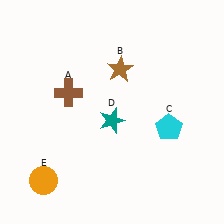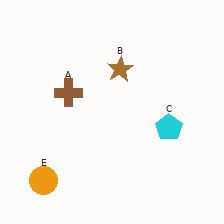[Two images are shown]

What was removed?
The teal star (D) was removed in Image 2.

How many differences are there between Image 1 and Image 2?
There is 1 difference between the two images.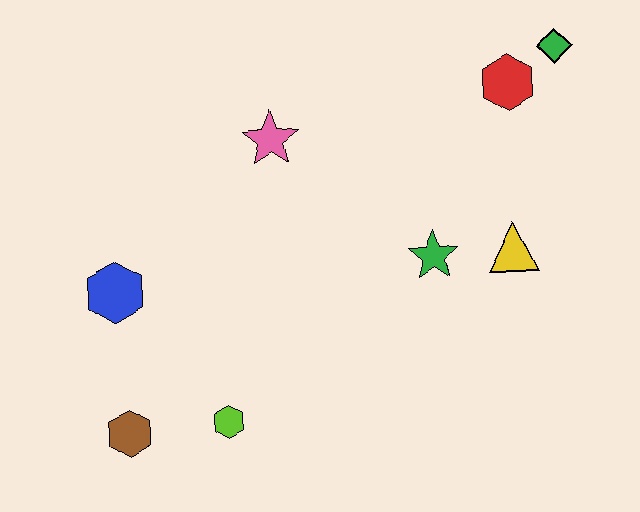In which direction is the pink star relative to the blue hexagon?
The pink star is to the right of the blue hexagon.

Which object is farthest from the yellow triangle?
The brown hexagon is farthest from the yellow triangle.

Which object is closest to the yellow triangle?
The green star is closest to the yellow triangle.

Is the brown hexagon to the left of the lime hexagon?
Yes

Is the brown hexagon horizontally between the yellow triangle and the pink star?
No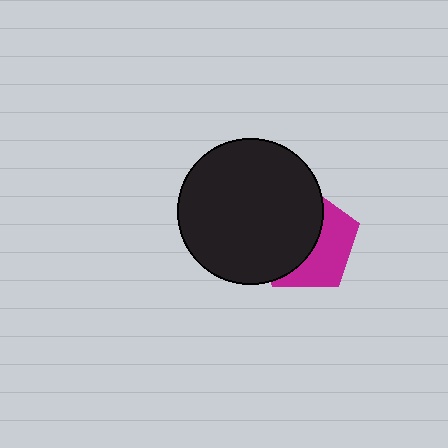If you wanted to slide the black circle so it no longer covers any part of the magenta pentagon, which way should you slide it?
Slide it left — that is the most direct way to separate the two shapes.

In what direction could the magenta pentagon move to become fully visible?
The magenta pentagon could move right. That would shift it out from behind the black circle entirely.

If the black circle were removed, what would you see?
You would see the complete magenta pentagon.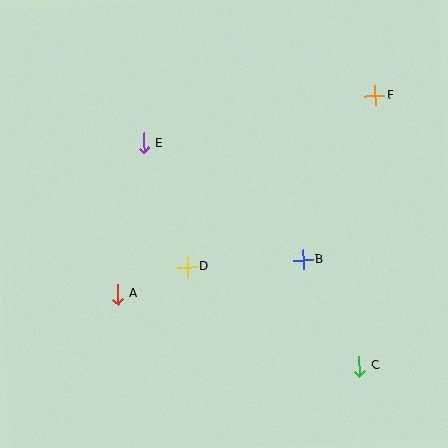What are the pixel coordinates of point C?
Point C is at (359, 366).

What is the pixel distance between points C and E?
The distance between C and E is 310 pixels.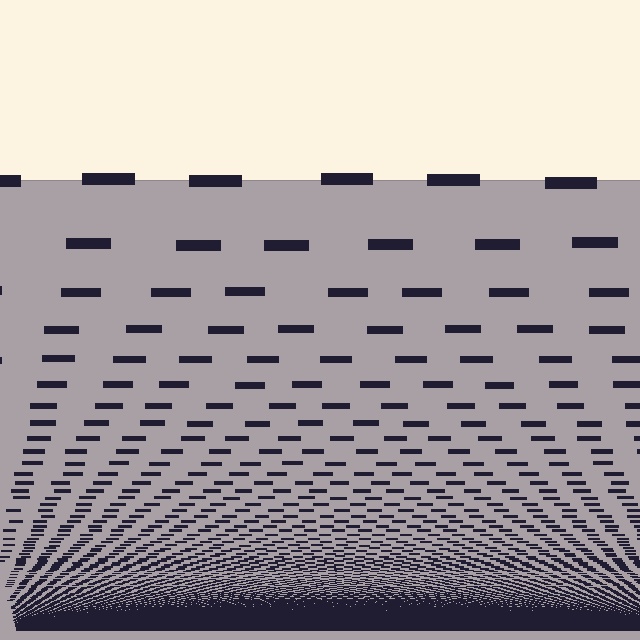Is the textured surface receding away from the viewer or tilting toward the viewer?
The surface appears to tilt toward the viewer. Texture elements get larger and sparser toward the top.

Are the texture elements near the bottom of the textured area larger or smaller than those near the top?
Smaller. The gradient is inverted — elements near the bottom are smaller and denser.